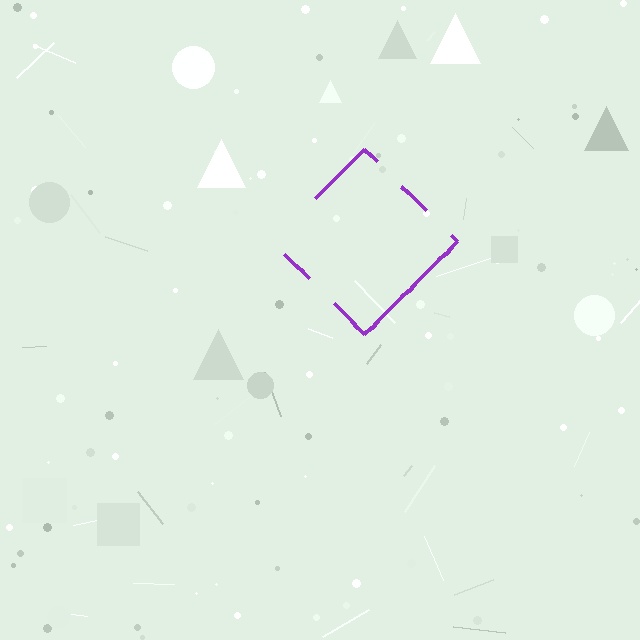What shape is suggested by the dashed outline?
The dashed outline suggests a diamond.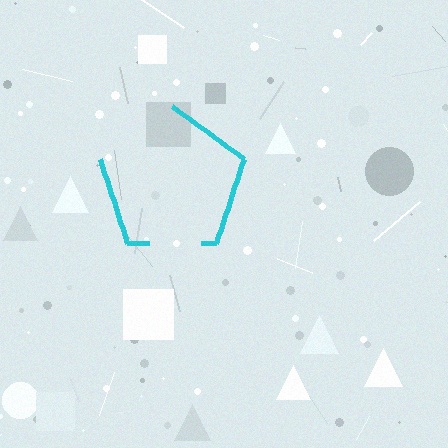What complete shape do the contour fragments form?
The contour fragments form a pentagon.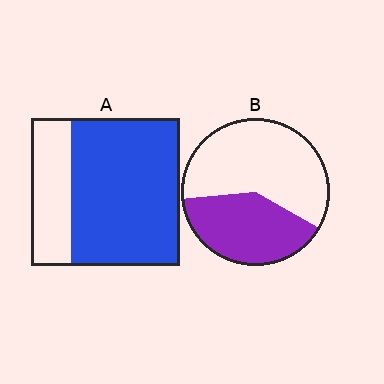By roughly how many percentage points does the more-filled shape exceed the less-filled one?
By roughly 35 percentage points (A over B).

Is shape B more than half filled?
No.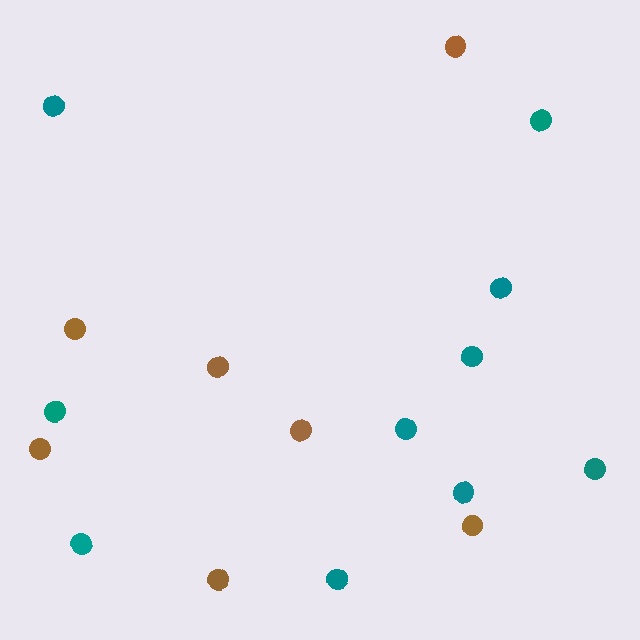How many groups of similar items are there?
There are 2 groups: one group of brown circles (7) and one group of teal circles (10).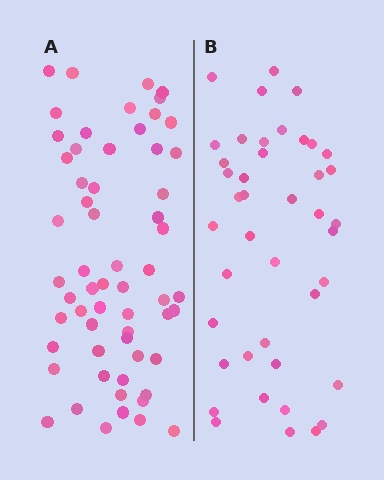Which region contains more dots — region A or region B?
Region A (the left region) has more dots.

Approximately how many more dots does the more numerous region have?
Region A has approximately 20 more dots than region B.